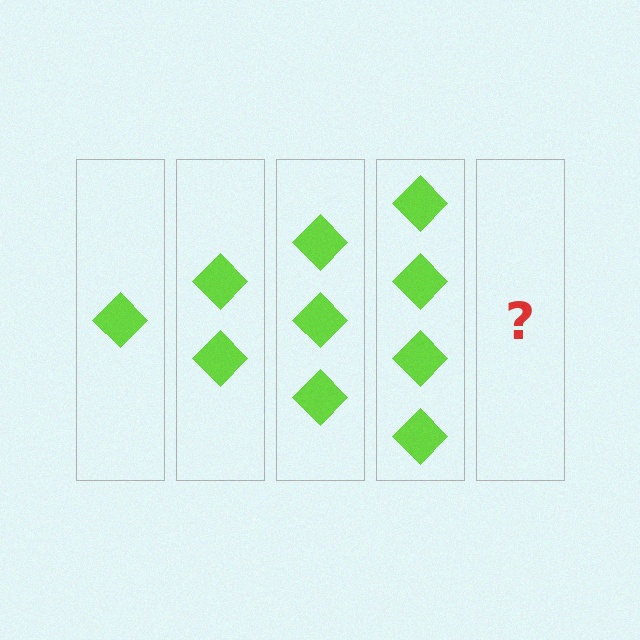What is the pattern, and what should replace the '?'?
The pattern is that each step adds one more diamond. The '?' should be 5 diamonds.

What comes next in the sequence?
The next element should be 5 diamonds.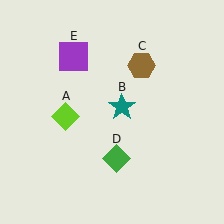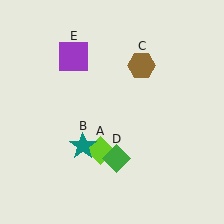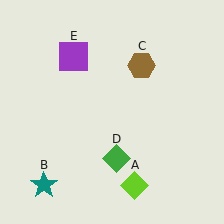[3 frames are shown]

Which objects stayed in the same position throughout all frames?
Brown hexagon (object C) and green diamond (object D) and purple square (object E) remained stationary.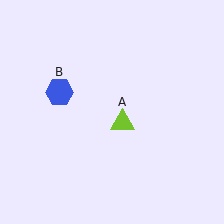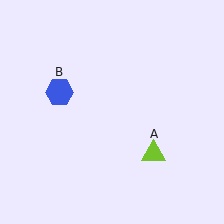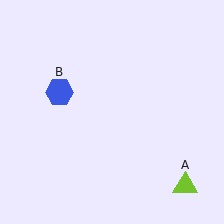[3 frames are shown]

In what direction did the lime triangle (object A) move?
The lime triangle (object A) moved down and to the right.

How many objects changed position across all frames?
1 object changed position: lime triangle (object A).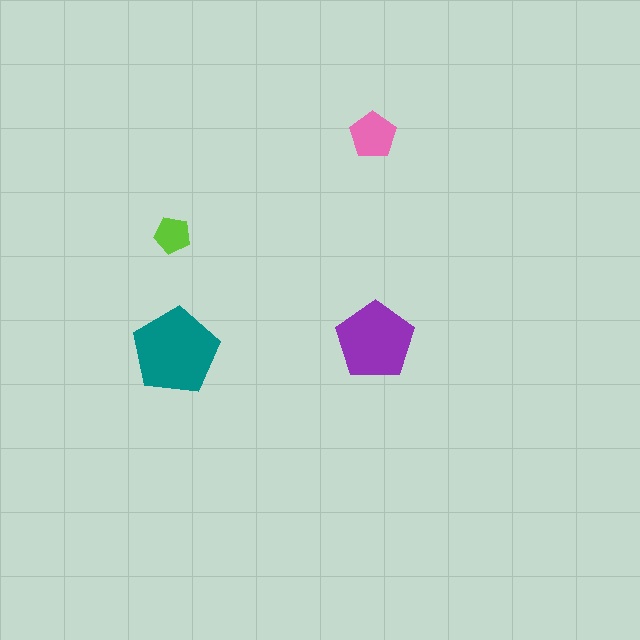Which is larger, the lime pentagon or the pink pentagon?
The pink one.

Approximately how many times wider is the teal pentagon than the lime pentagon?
About 2.5 times wider.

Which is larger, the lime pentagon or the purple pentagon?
The purple one.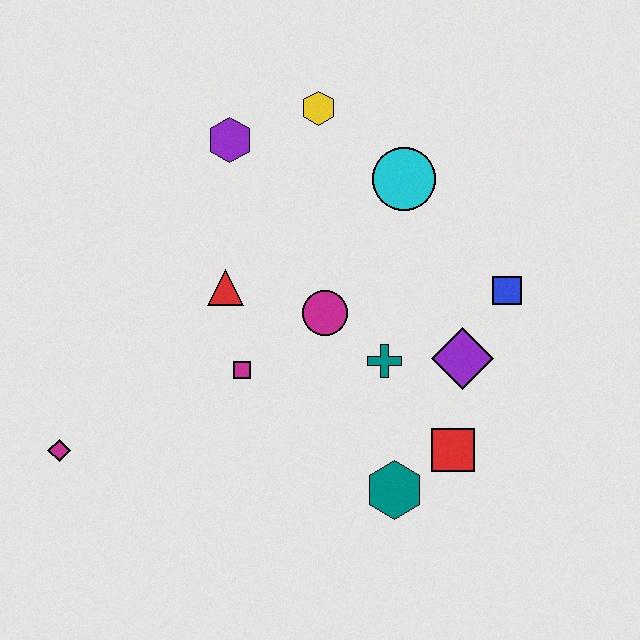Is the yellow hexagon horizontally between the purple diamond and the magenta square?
Yes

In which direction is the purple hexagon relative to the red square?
The purple hexagon is above the red square.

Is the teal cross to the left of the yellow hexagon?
No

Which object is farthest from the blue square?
The magenta diamond is farthest from the blue square.